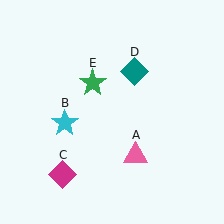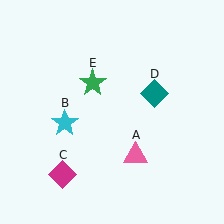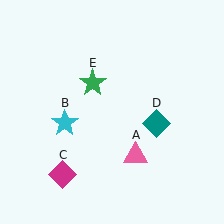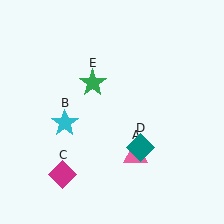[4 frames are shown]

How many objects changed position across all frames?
1 object changed position: teal diamond (object D).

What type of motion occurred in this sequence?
The teal diamond (object D) rotated clockwise around the center of the scene.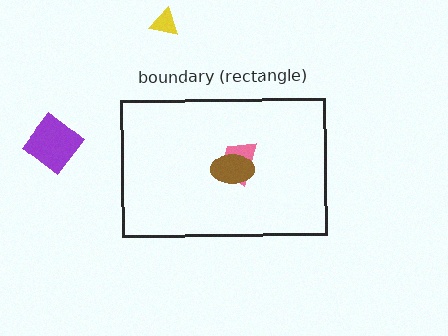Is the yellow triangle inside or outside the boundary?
Outside.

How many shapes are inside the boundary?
2 inside, 2 outside.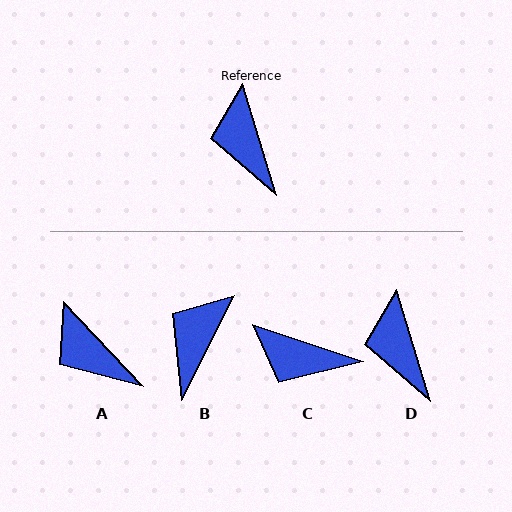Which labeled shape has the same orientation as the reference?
D.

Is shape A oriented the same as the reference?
No, it is off by about 26 degrees.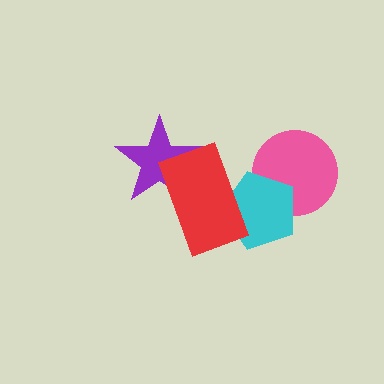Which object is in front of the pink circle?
The cyan pentagon is in front of the pink circle.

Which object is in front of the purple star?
The red rectangle is in front of the purple star.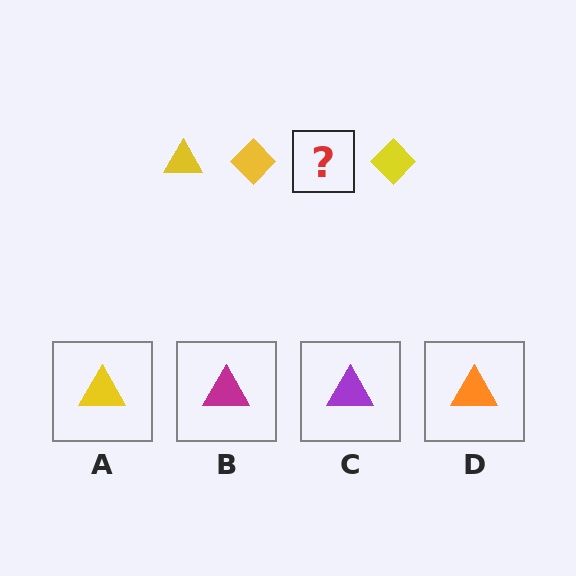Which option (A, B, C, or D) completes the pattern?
A.